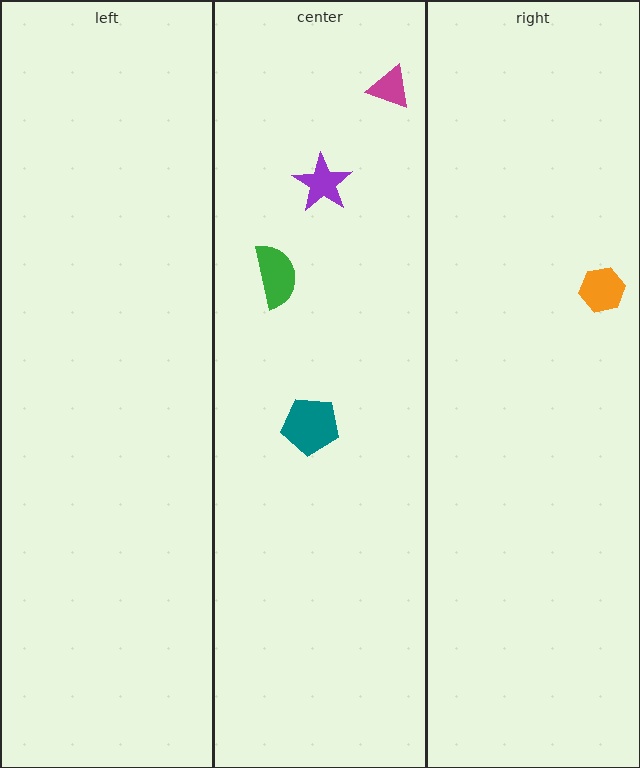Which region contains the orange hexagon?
The right region.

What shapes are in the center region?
The green semicircle, the magenta triangle, the teal pentagon, the purple star.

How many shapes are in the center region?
4.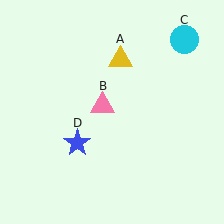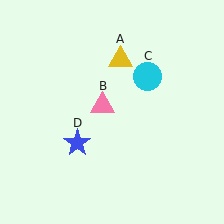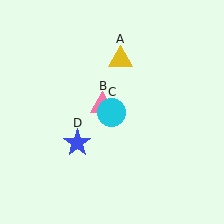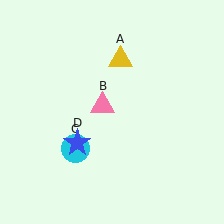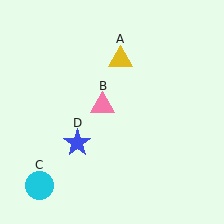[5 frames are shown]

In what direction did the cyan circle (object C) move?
The cyan circle (object C) moved down and to the left.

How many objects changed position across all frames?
1 object changed position: cyan circle (object C).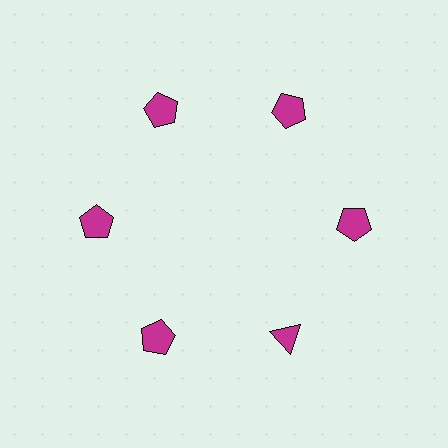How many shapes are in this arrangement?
There are 6 shapes arranged in a ring pattern.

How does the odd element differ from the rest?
It has a different shape: triangle instead of pentagon.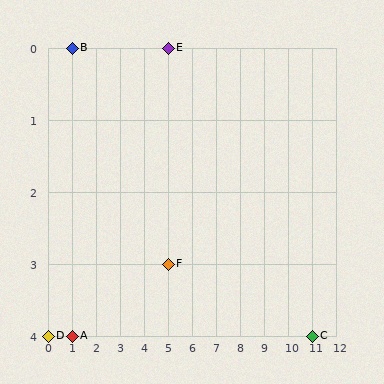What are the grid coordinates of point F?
Point F is at grid coordinates (5, 3).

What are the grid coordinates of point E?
Point E is at grid coordinates (5, 0).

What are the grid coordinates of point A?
Point A is at grid coordinates (1, 4).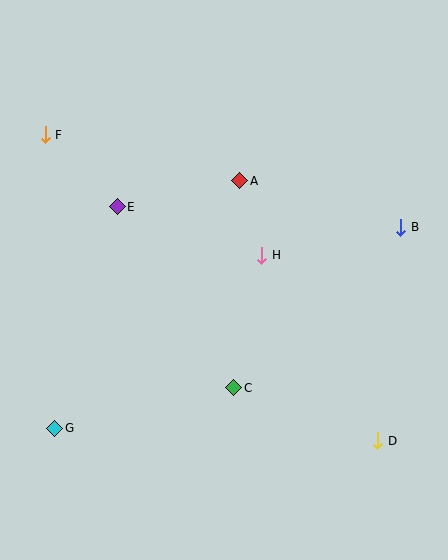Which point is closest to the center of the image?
Point H at (262, 255) is closest to the center.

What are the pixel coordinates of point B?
Point B is at (401, 227).